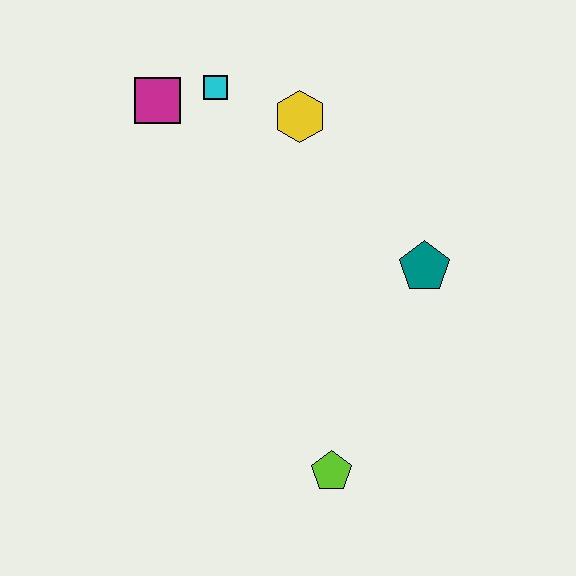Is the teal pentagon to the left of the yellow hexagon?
No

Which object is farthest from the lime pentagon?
The magenta square is farthest from the lime pentagon.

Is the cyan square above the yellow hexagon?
Yes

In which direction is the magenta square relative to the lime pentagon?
The magenta square is above the lime pentagon.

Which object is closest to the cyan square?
The magenta square is closest to the cyan square.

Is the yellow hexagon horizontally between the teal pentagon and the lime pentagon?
No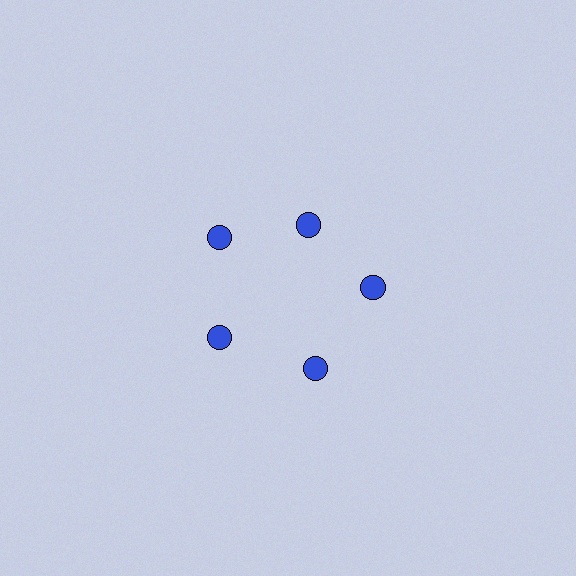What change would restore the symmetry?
The symmetry would be restored by moving it outward, back onto the ring so that all 5 circles sit at equal angles and equal distance from the center.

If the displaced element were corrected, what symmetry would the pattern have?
It would have 5-fold rotational symmetry — the pattern would map onto itself every 72 degrees.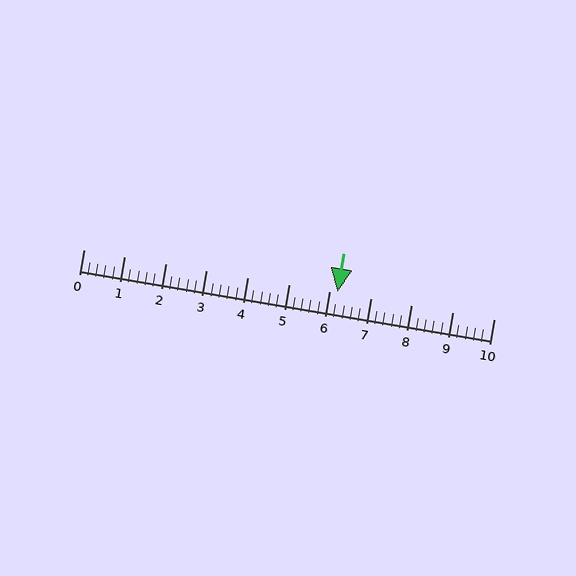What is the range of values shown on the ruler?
The ruler shows values from 0 to 10.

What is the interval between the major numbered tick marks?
The major tick marks are spaced 1 units apart.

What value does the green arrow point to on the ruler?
The green arrow points to approximately 6.2.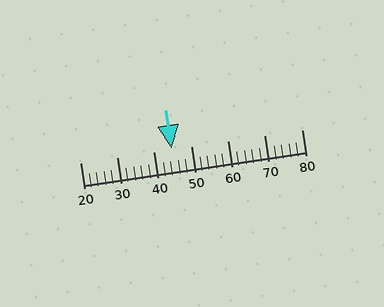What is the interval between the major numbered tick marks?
The major tick marks are spaced 10 units apart.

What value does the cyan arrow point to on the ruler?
The cyan arrow points to approximately 45.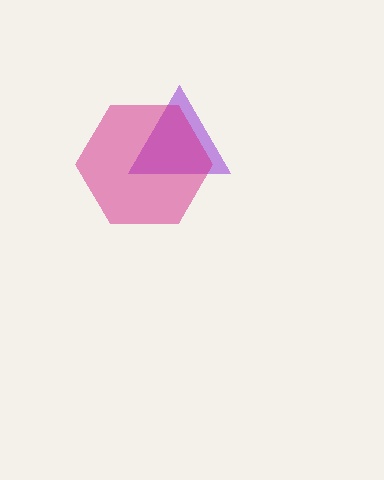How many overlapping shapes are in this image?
There are 2 overlapping shapes in the image.